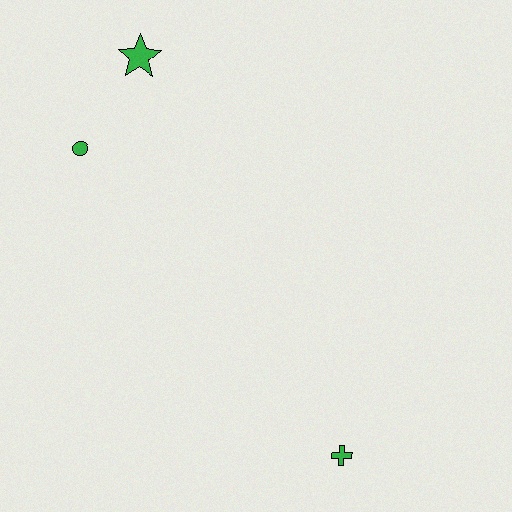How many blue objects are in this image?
There are no blue objects.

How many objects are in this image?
There are 3 objects.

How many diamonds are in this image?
There are no diamonds.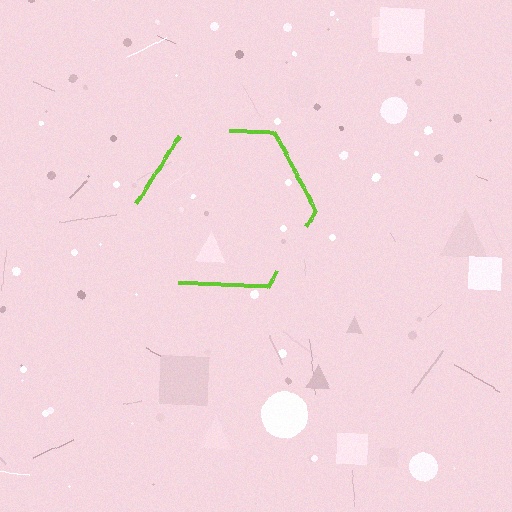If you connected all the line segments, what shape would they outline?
They would outline a hexagon.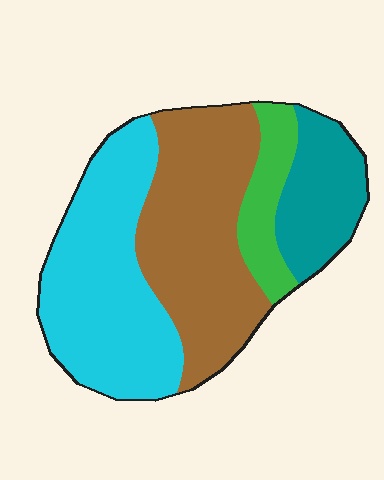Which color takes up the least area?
Green, at roughly 10%.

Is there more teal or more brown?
Brown.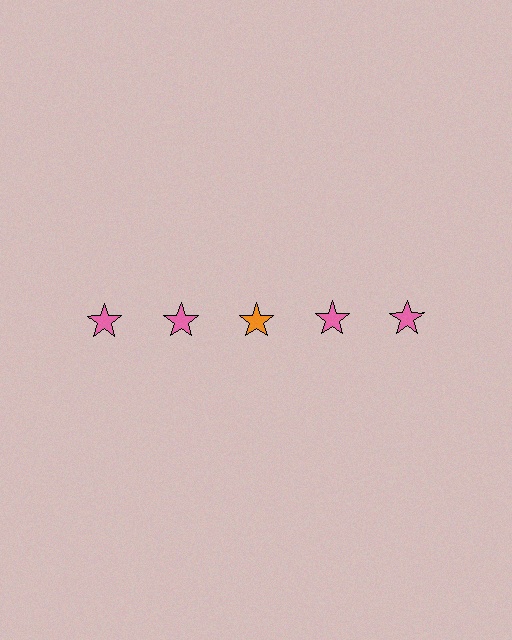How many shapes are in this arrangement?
There are 5 shapes arranged in a grid pattern.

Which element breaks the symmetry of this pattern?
The orange star in the top row, center column breaks the symmetry. All other shapes are pink stars.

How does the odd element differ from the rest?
It has a different color: orange instead of pink.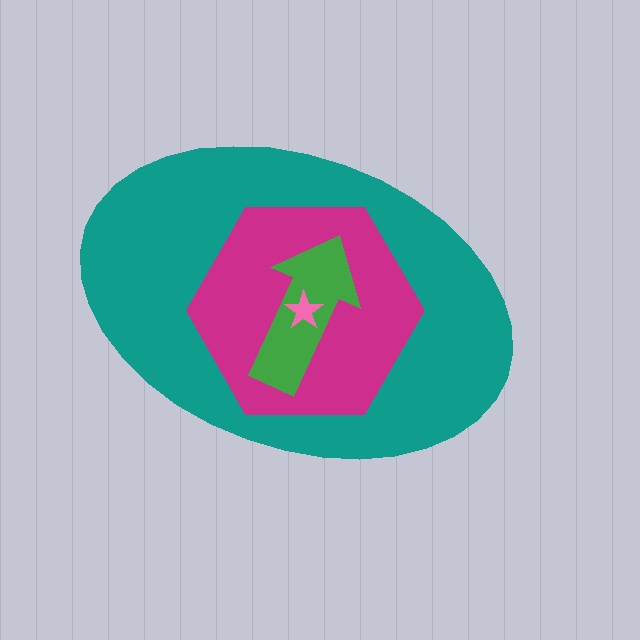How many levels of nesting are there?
4.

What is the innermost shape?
The pink star.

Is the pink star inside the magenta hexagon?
Yes.